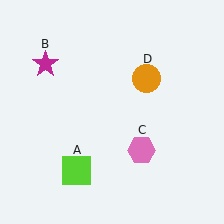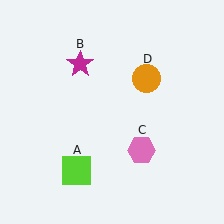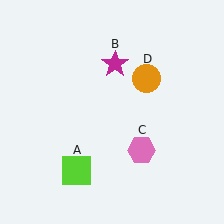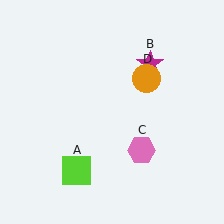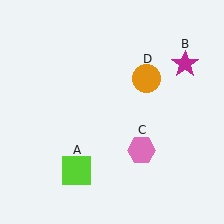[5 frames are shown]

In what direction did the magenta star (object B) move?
The magenta star (object B) moved right.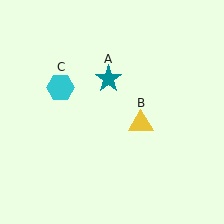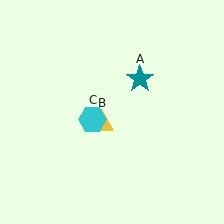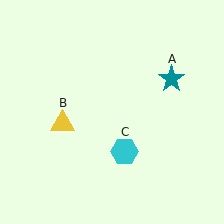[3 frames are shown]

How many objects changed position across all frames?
3 objects changed position: teal star (object A), yellow triangle (object B), cyan hexagon (object C).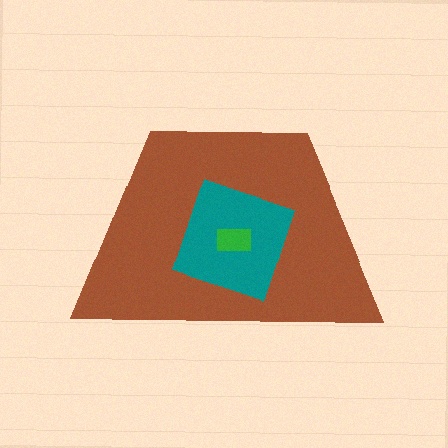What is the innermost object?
The green rectangle.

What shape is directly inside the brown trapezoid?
The teal diamond.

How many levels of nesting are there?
3.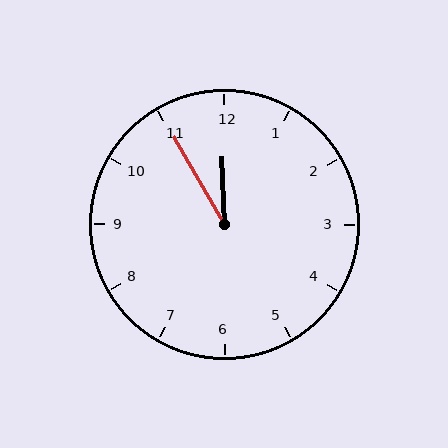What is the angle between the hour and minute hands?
Approximately 28 degrees.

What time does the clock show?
11:55.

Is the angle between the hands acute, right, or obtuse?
It is acute.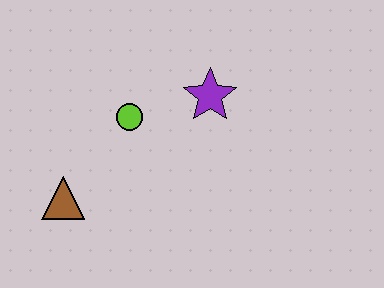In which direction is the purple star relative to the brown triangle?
The purple star is to the right of the brown triangle.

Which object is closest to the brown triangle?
The lime circle is closest to the brown triangle.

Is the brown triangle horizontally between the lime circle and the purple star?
No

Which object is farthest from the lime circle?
The brown triangle is farthest from the lime circle.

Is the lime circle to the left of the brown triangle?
No